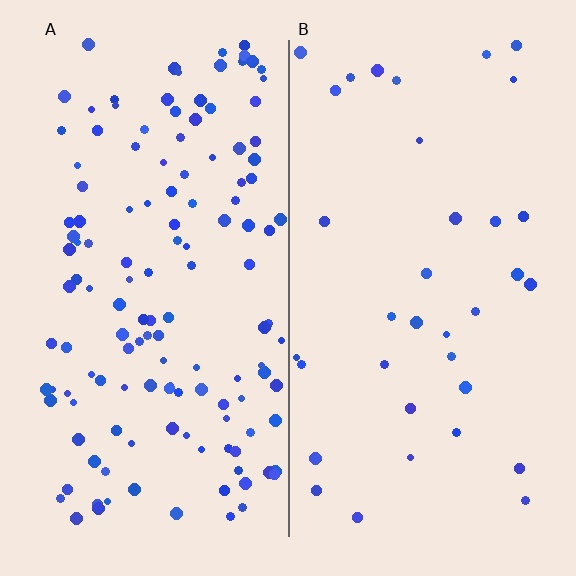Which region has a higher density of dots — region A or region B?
A (the left).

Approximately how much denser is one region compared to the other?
Approximately 3.8× — region A over region B.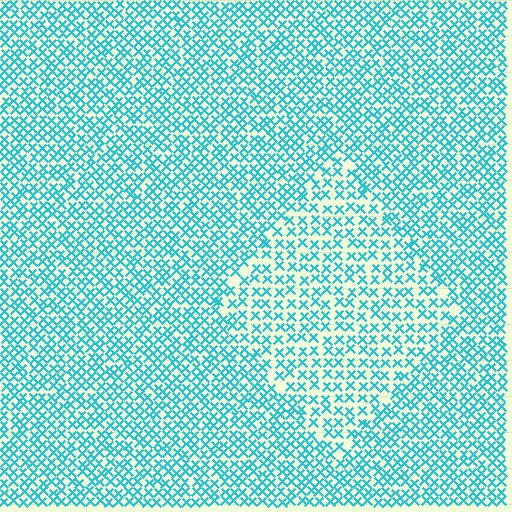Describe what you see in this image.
The image contains small cyan elements arranged at two different densities. A diamond-shaped region is visible where the elements are less densely packed than the surrounding area.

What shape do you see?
I see a diamond.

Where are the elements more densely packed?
The elements are more densely packed outside the diamond boundary.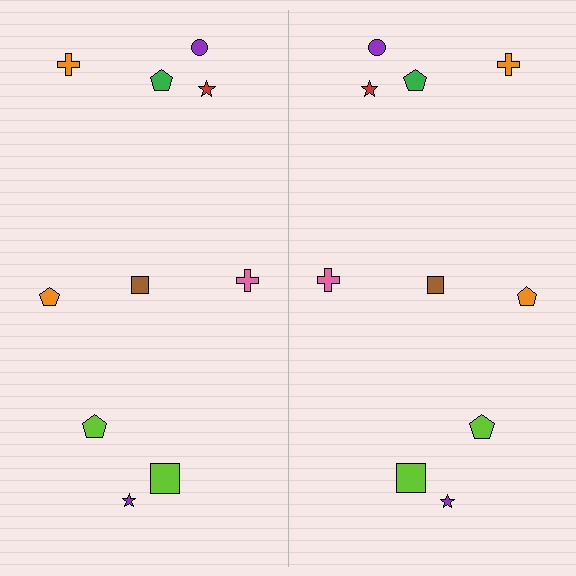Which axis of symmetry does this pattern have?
The pattern has a vertical axis of symmetry running through the center of the image.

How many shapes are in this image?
There are 20 shapes in this image.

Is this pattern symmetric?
Yes, this pattern has bilateral (reflection) symmetry.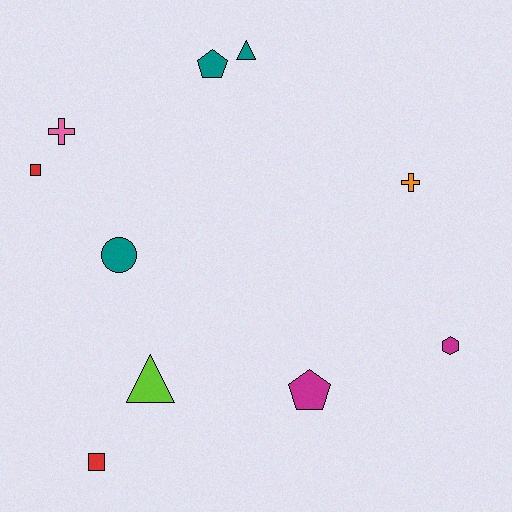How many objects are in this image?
There are 10 objects.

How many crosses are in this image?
There are 2 crosses.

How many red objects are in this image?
There are 2 red objects.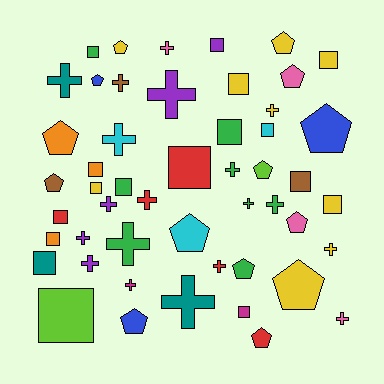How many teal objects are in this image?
There are 3 teal objects.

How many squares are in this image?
There are 17 squares.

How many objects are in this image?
There are 50 objects.